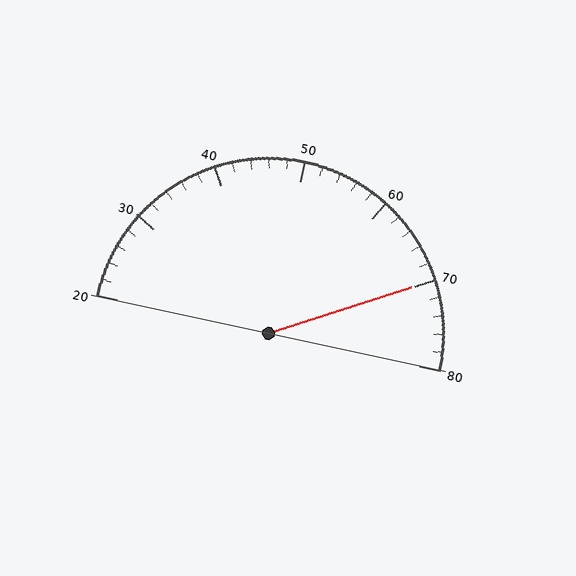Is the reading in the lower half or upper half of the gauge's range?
The reading is in the upper half of the range (20 to 80).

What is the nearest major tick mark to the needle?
The nearest major tick mark is 70.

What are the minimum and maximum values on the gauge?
The gauge ranges from 20 to 80.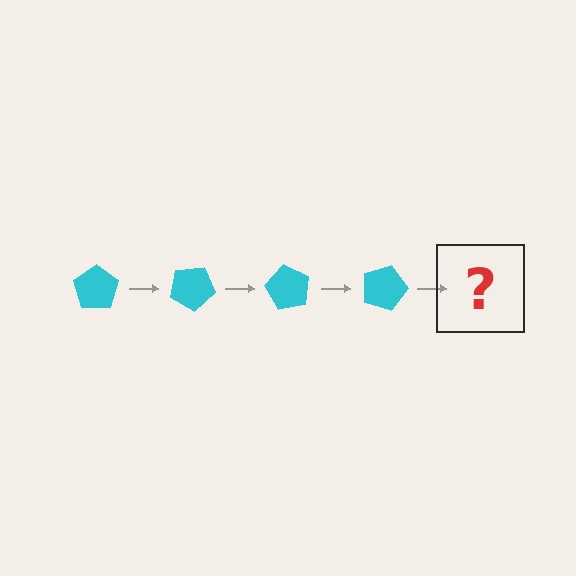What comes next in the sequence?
The next element should be a cyan pentagon rotated 120 degrees.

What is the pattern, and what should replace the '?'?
The pattern is that the pentagon rotates 30 degrees each step. The '?' should be a cyan pentagon rotated 120 degrees.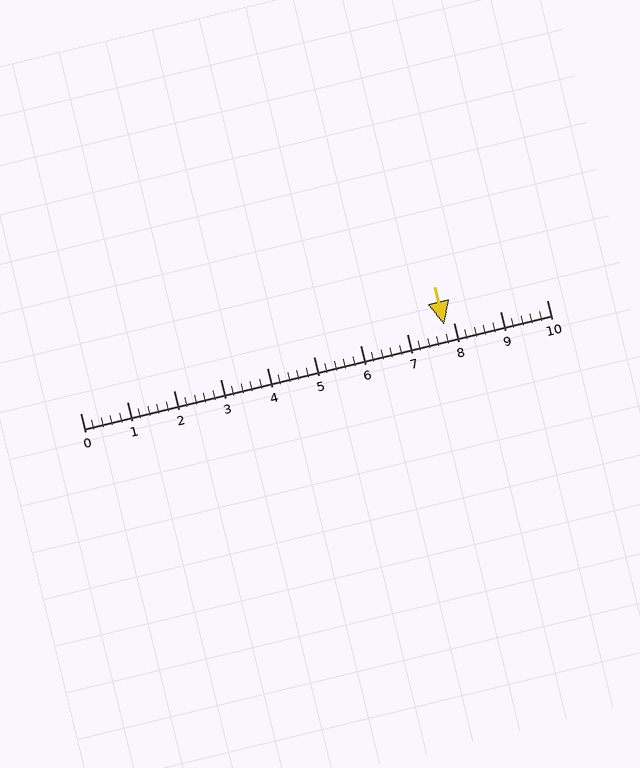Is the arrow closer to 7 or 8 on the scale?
The arrow is closer to 8.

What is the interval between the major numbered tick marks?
The major tick marks are spaced 1 units apart.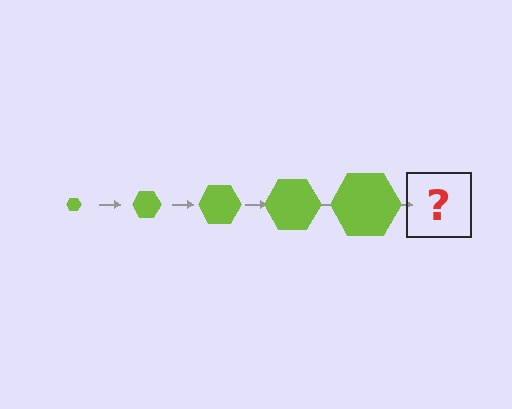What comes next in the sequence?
The next element should be a lime hexagon, larger than the previous one.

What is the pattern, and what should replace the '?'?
The pattern is that the hexagon gets progressively larger each step. The '?' should be a lime hexagon, larger than the previous one.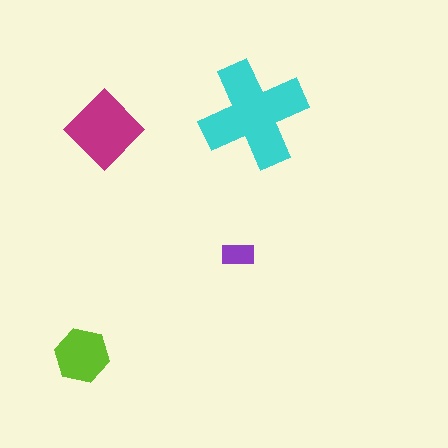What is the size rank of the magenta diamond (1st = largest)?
2nd.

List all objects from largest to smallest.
The cyan cross, the magenta diamond, the lime hexagon, the purple rectangle.